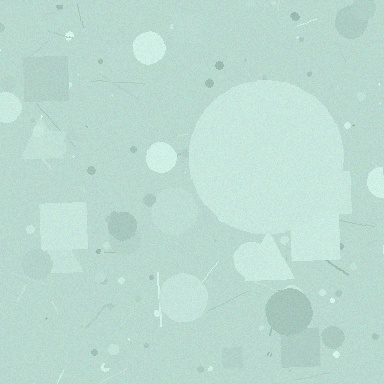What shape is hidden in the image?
A circle is hidden in the image.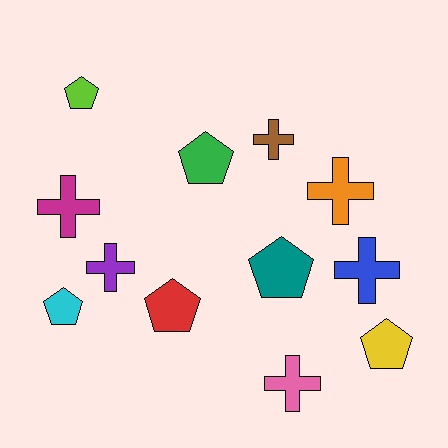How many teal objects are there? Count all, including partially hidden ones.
There is 1 teal object.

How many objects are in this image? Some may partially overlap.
There are 12 objects.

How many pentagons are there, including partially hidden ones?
There are 6 pentagons.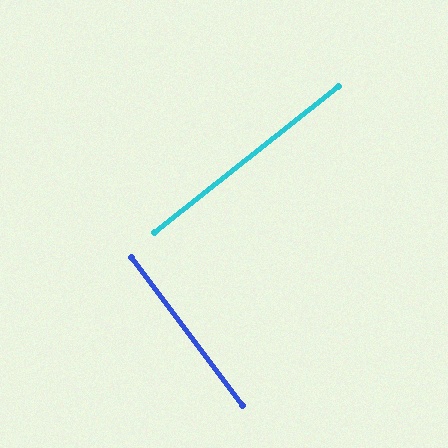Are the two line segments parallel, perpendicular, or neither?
Perpendicular — they meet at approximately 88°.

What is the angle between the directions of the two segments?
Approximately 88 degrees.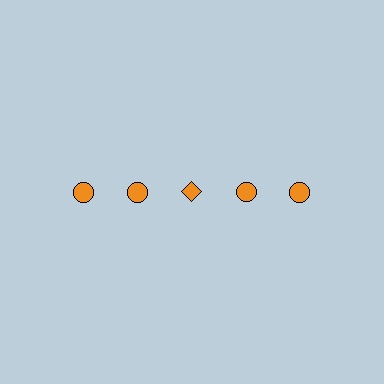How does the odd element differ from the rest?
It has a different shape: diamond instead of circle.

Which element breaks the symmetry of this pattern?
The orange diamond in the top row, center column breaks the symmetry. All other shapes are orange circles.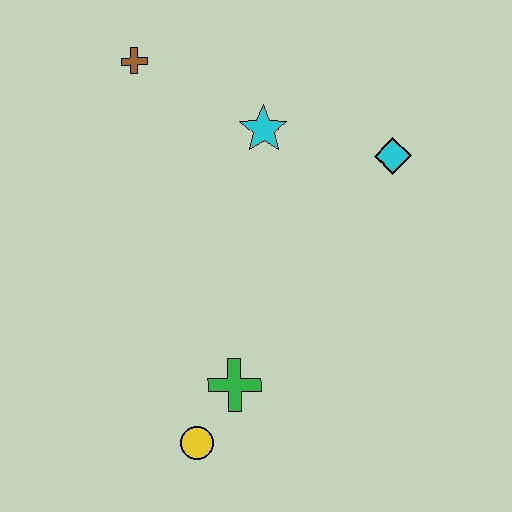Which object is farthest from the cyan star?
The yellow circle is farthest from the cyan star.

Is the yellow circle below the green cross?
Yes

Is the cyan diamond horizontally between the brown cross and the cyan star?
No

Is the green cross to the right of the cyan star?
No